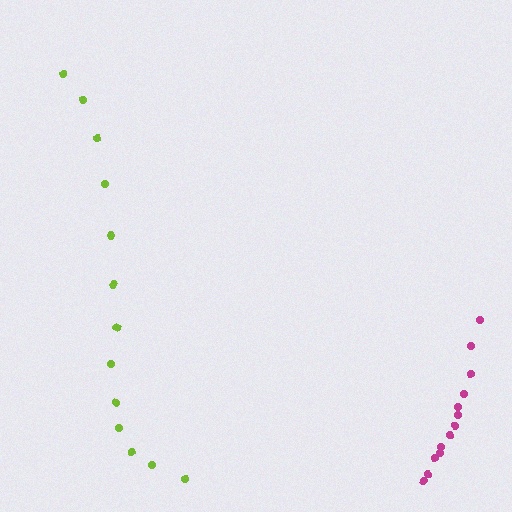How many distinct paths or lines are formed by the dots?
There are 2 distinct paths.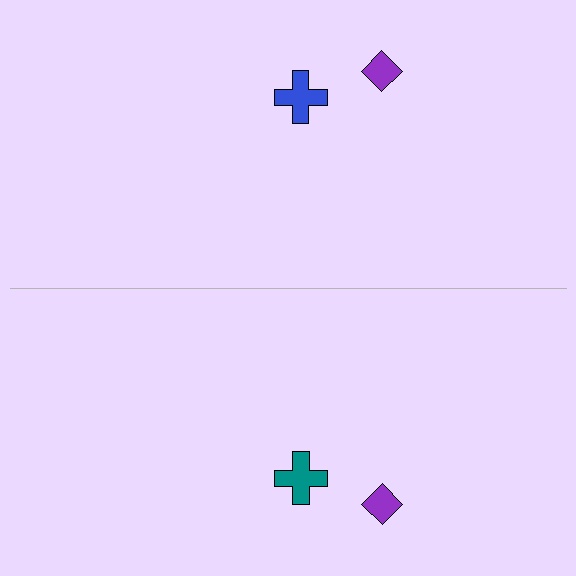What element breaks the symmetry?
The teal cross on the bottom side breaks the symmetry — its mirror counterpart is blue.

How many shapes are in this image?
There are 4 shapes in this image.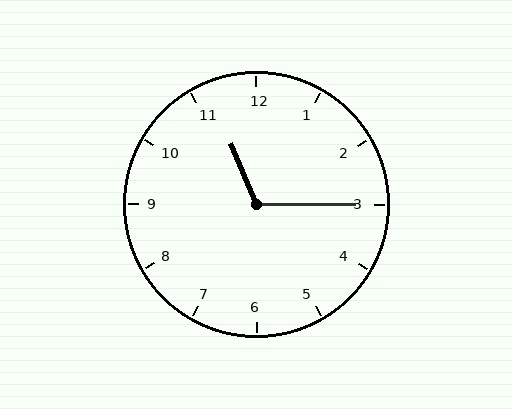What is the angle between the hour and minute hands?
Approximately 112 degrees.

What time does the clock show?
11:15.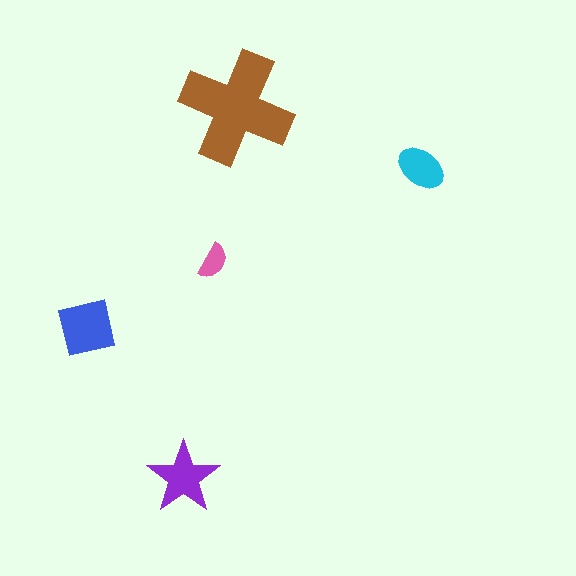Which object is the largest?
The brown cross.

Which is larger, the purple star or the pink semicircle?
The purple star.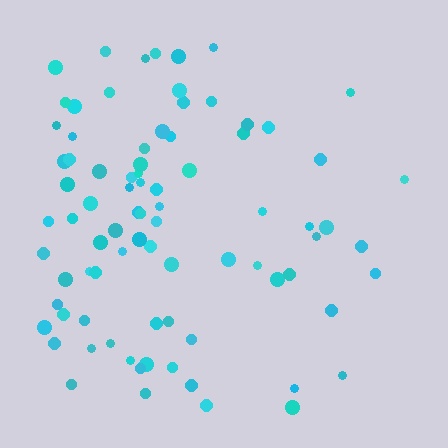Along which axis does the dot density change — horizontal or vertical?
Horizontal.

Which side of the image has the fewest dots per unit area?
The right.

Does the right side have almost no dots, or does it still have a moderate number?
Still a moderate number, just noticeably fewer than the left.